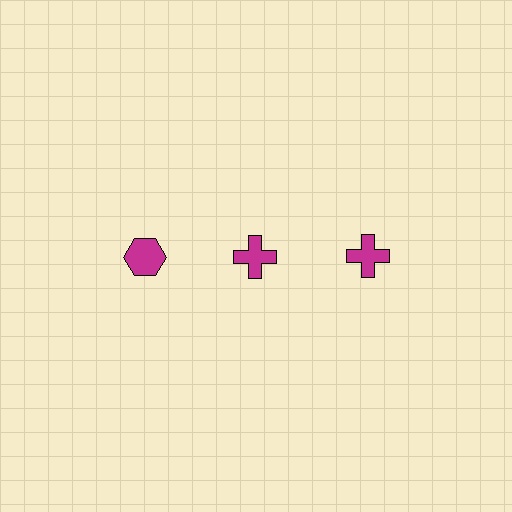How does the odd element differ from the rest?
It has a different shape: hexagon instead of cross.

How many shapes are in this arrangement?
There are 3 shapes arranged in a grid pattern.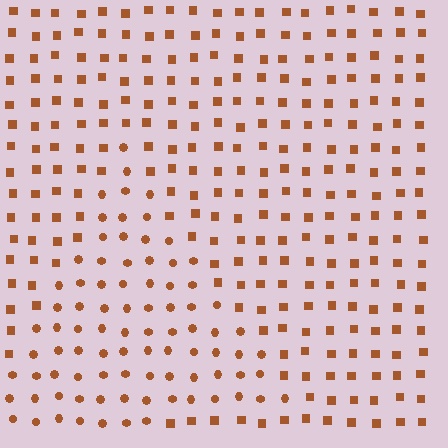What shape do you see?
I see a triangle.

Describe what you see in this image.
The image is filled with small brown elements arranged in a uniform grid. A triangle-shaped region contains circles, while the surrounding area contains squares. The boundary is defined purely by the change in element shape.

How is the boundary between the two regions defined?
The boundary is defined by a change in element shape: circles inside vs. squares outside. All elements share the same color and spacing.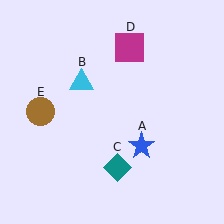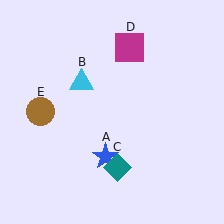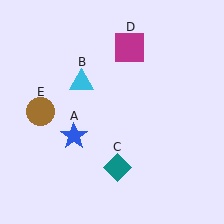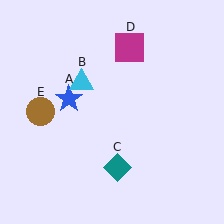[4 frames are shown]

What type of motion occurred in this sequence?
The blue star (object A) rotated clockwise around the center of the scene.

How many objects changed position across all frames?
1 object changed position: blue star (object A).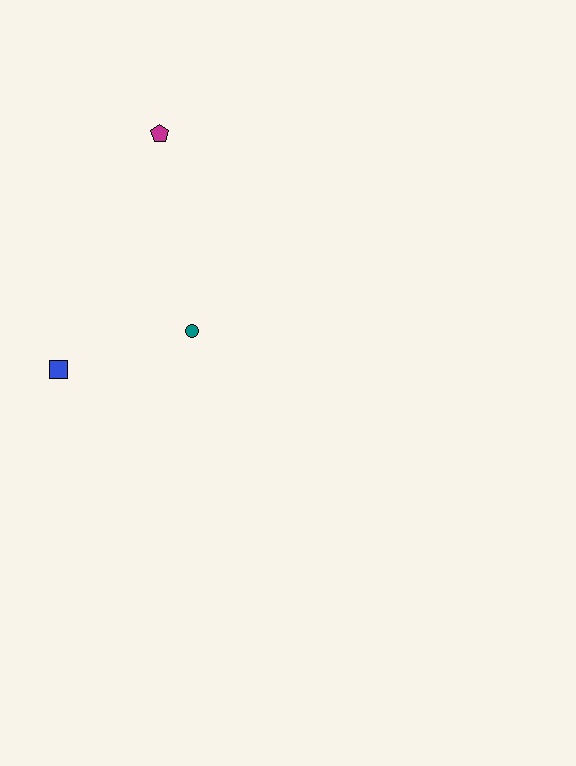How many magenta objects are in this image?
There is 1 magenta object.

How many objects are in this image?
There are 3 objects.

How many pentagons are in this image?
There is 1 pentagon.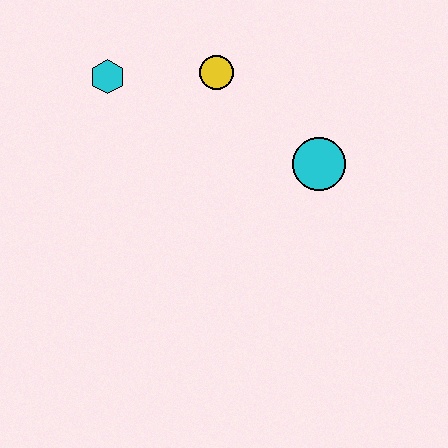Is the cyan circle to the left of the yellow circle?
No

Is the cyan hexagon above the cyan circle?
Yes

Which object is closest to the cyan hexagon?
The yellow circle is closest to the cyan hexagon.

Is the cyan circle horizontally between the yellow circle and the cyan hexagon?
No